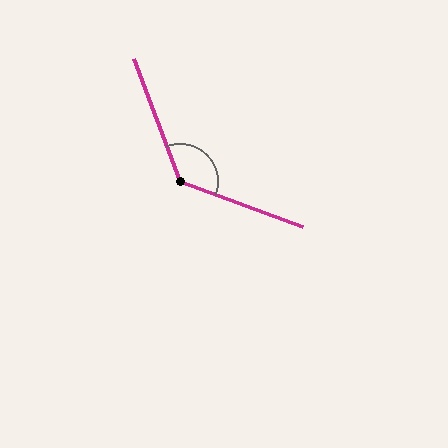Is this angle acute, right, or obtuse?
It is obtuse.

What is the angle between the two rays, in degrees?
Approximately 131 degrees.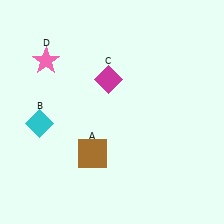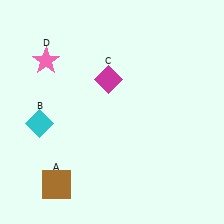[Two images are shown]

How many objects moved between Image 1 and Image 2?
1 object moved between the two images.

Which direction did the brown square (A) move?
The brown square (A) moved left.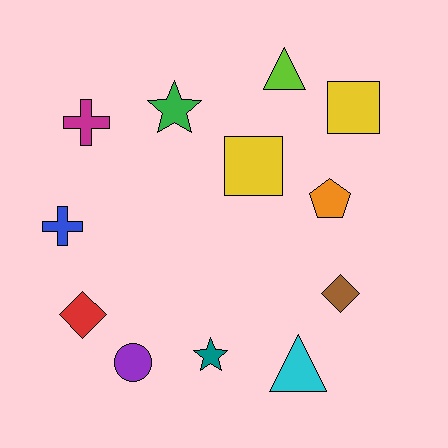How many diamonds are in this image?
There are 2 diamonds.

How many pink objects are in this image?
There are no pink objects.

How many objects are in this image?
There are 12 objects.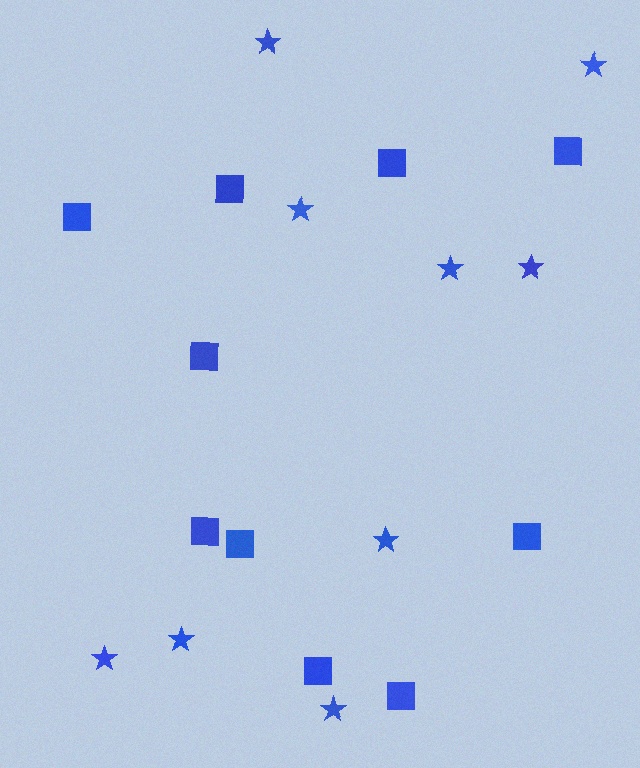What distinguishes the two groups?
There are 2 groups: one group of squares (10) and one group of stars (9).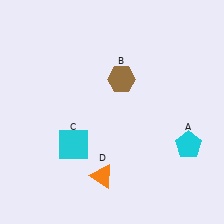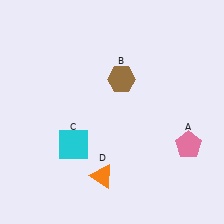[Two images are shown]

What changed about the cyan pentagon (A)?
In Image 1, A is cyan. In Image 2, it changed to pink.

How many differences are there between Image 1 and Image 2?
There is 1 difference between the two images.